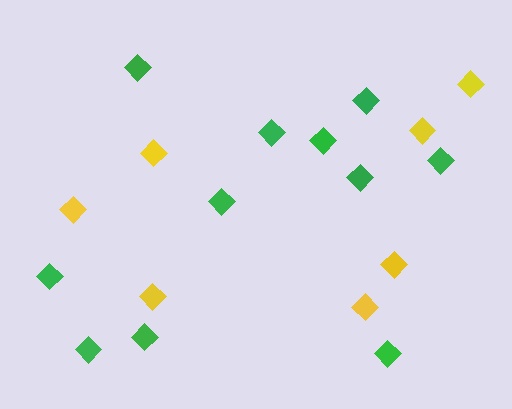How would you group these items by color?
There are 2 groups: one group of green diamonds (11) and one group of yellow diamonds (7).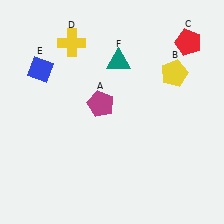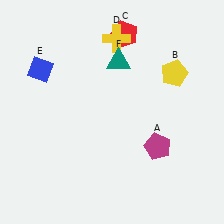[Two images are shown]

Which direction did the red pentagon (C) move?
The red pentagon (C) moved left.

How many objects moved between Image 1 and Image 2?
3 objects moved between the two images.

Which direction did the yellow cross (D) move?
The yellow cross (D) moved right.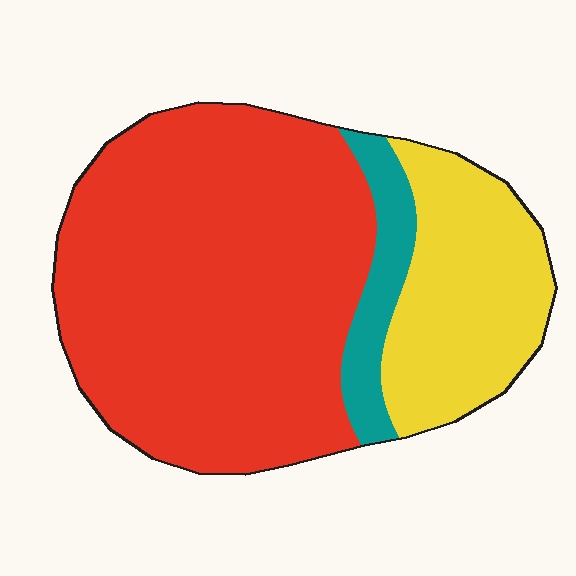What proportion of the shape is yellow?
Yellow covers about 25% of the shape.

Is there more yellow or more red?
Red.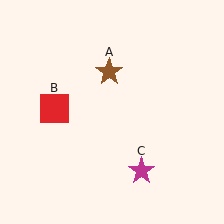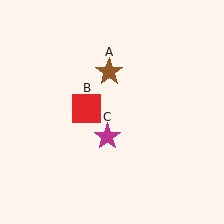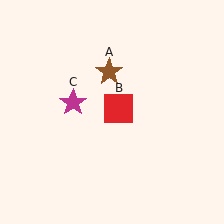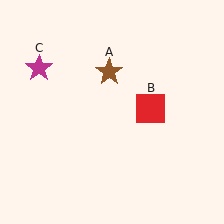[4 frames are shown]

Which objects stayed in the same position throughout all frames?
Brown star (object A) remained stationary.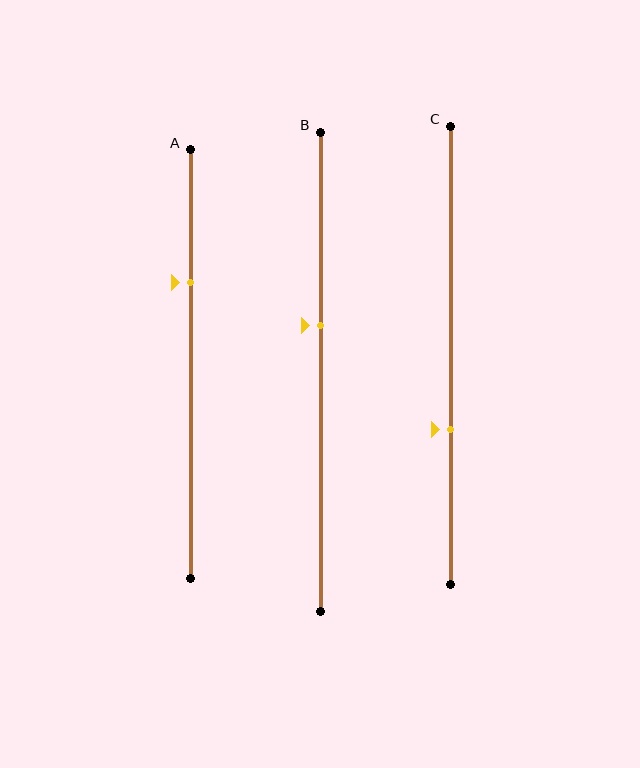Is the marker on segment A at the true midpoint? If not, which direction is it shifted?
No, the marker on segment A is shifted upward by about 19% of the segment length.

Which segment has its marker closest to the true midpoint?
Segment B has its marker closest to the true midpoint.